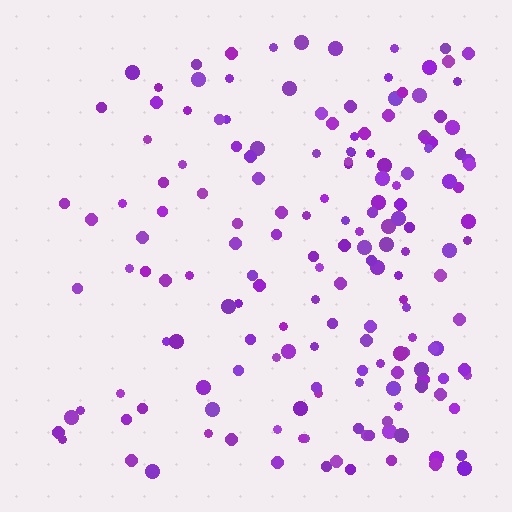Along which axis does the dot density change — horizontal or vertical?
Horizontal.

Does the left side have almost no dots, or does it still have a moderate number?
Still a moderate number, just noticeably fewer than the right.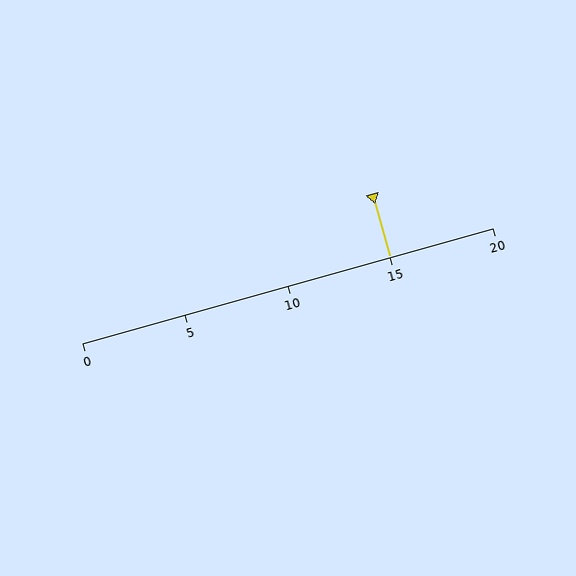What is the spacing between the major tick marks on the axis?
The major ticks are spaced 5 apart.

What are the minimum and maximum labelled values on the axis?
The axis runs from 0 to 20.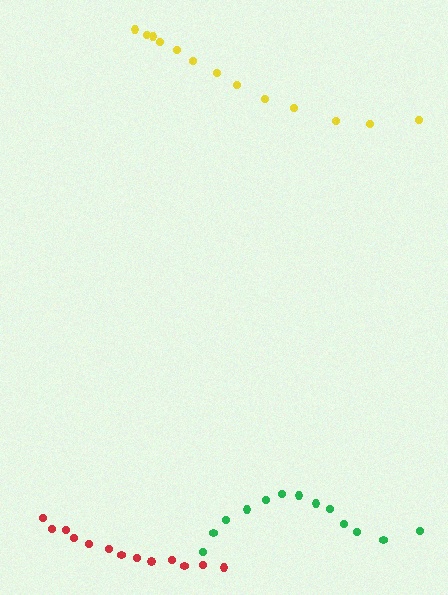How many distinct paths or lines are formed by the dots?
There are 3 distinct paths.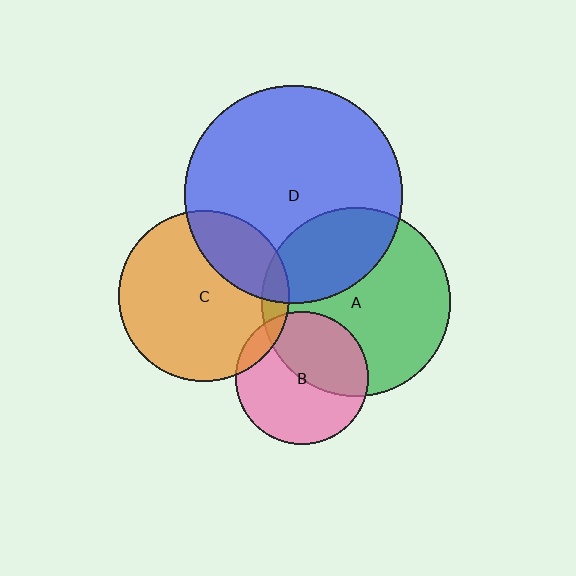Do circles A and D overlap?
Yes.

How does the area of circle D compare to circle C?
Approximately 1.6 times.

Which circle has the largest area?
Circle D (blue).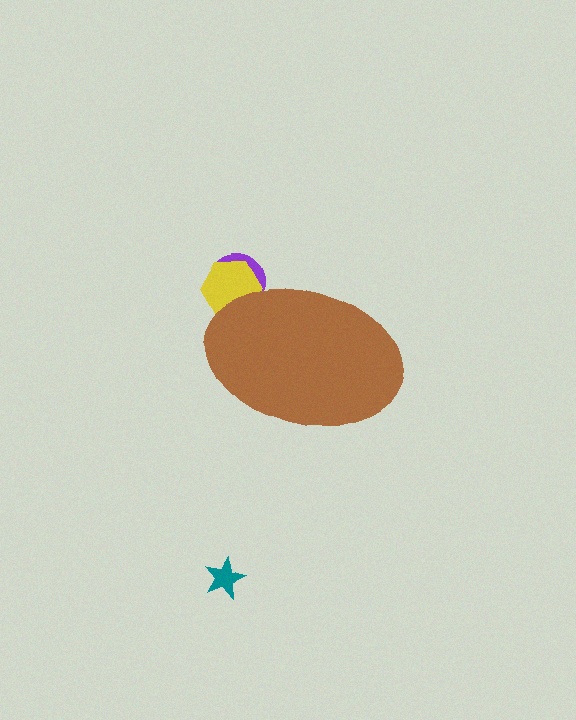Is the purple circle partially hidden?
Yes, the purple circle is partially hidden behind the brown ellipse.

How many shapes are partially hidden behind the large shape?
2 shapes are partially hidden.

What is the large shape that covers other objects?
A brown ellipse.